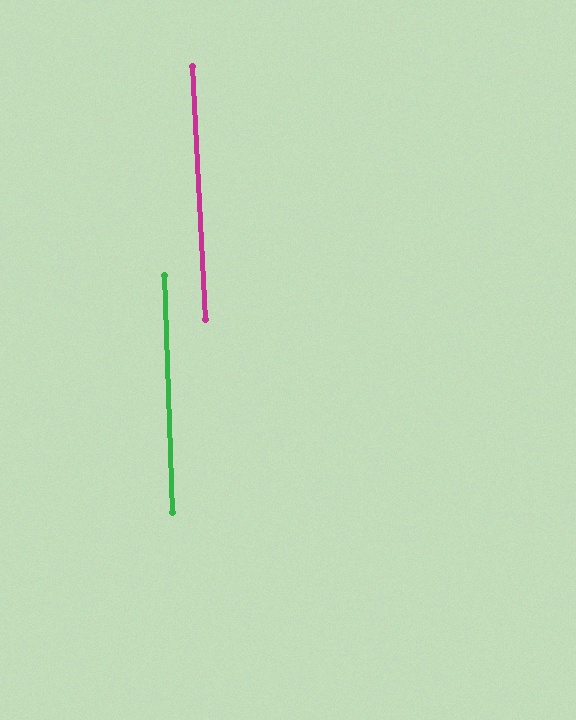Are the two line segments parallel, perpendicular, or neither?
Parallel — their directions differ by only 0.8°.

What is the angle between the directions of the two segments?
Approximately 1 degree.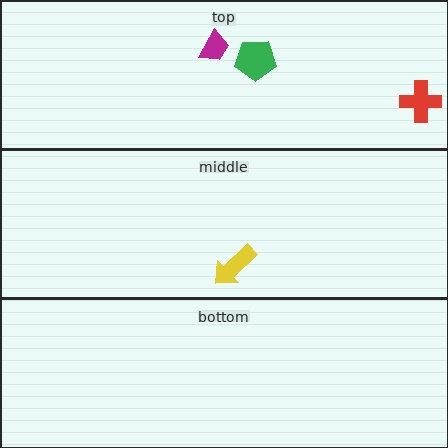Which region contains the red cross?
The top region.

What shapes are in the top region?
The red cross, the green pentagon, the magenta trapezoid.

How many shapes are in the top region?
3.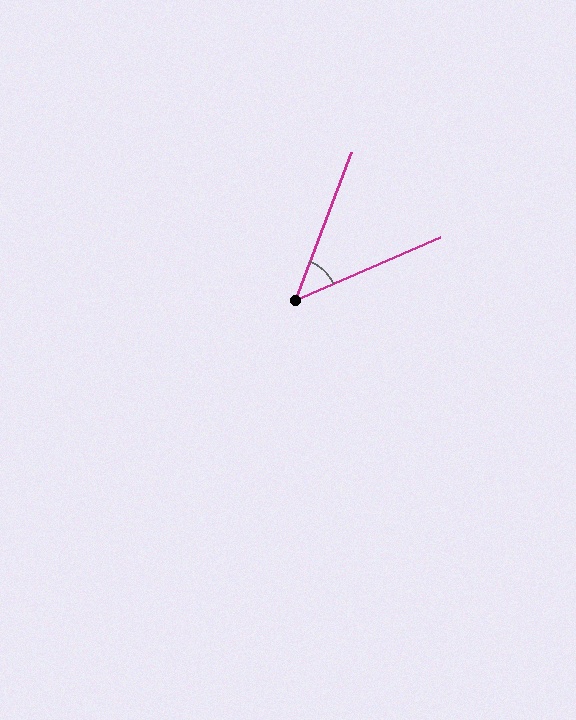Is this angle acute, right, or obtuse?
It is acute.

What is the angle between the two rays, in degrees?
Approximately 46 degrees.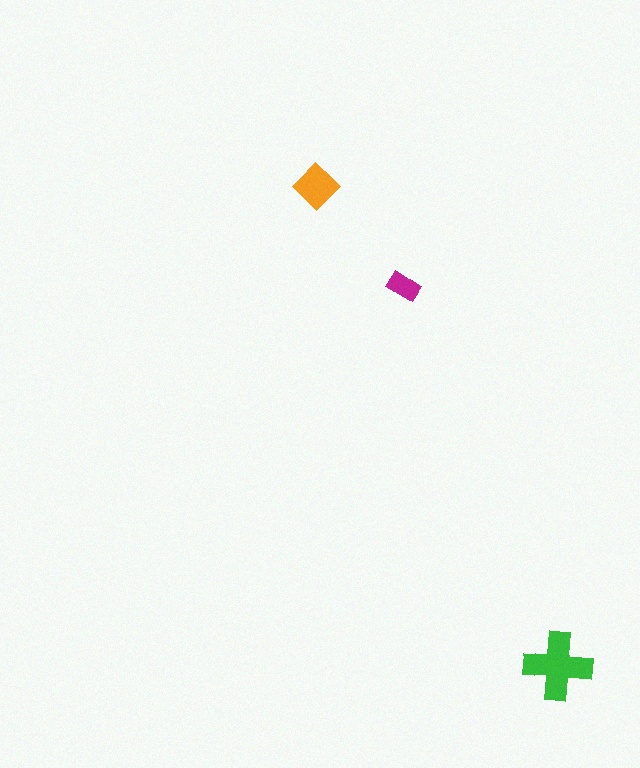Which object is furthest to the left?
The orange diamond is leftmost.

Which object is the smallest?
The magenta rectangle.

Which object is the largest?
The green cross.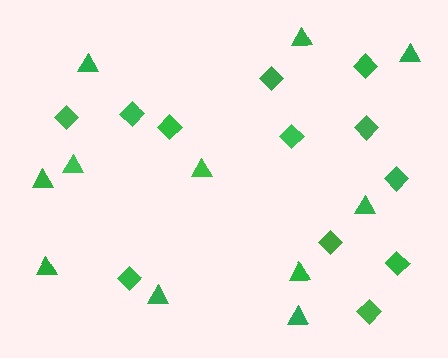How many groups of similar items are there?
There are 2 groups: one group of diamonds (12) and one group of triangles (11).